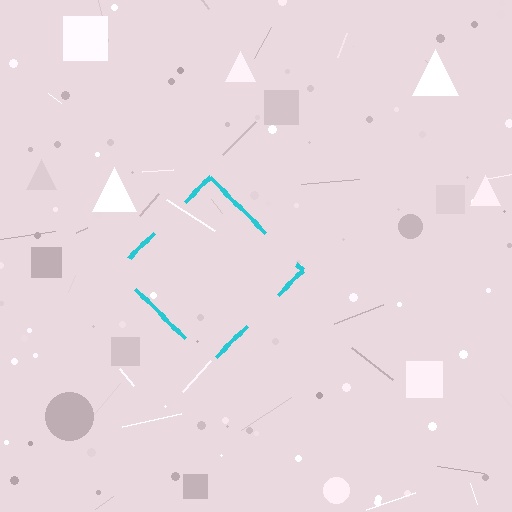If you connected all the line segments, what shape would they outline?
They would outline a diamond.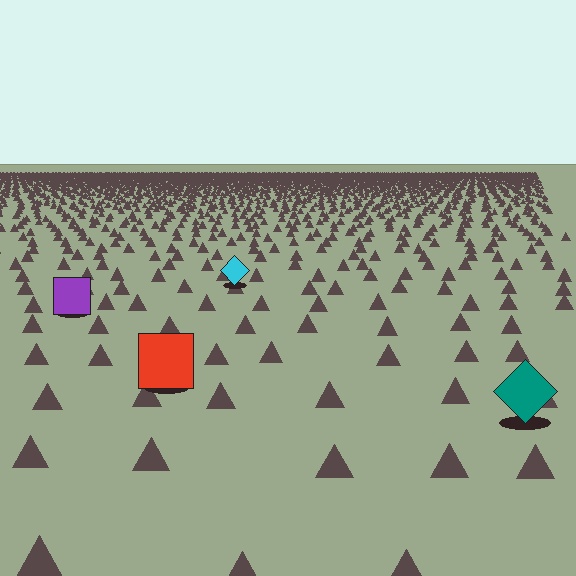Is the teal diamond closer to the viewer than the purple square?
Yes. The teal diamond is closer — you can tell from the texture gradient: the ground texture is coarser near it.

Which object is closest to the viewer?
The teal diamond is closest. The texture marks near it are larger and more spread out.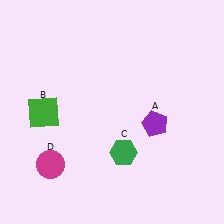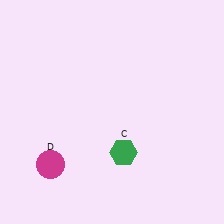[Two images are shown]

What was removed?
The purple pentagon (A), the green square (B) were removed in Image 2.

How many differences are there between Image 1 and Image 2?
There are 2 differences between the two images.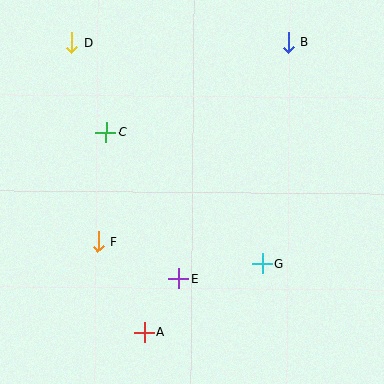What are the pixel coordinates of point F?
Point F is at (98, 242).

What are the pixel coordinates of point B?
Point B is at (289, 42).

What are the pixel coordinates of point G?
Point G is at (263, 263).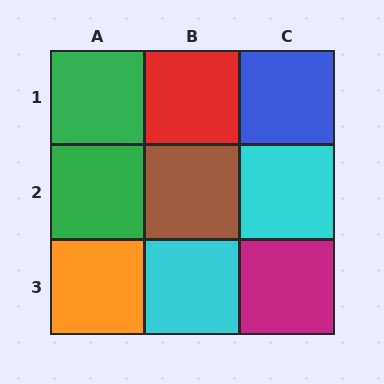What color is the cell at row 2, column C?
Cyan.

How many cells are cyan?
2 cells are cyan.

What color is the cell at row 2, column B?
Brown.